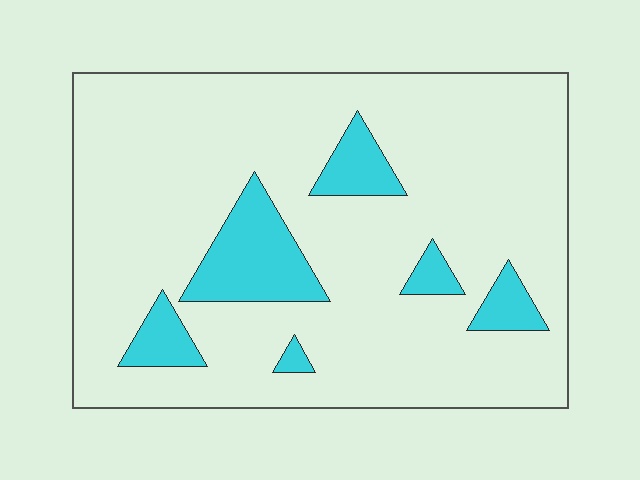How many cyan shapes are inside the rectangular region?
6.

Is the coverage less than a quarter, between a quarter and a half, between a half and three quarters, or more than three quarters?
Less than a quarter.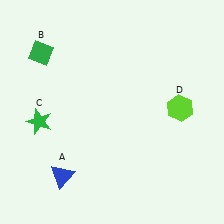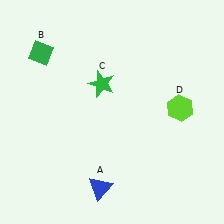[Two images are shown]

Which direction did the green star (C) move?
The green star (C) moved right.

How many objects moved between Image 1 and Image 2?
2 objects moved between the two images.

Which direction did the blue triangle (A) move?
The blue triangle (A) moved right.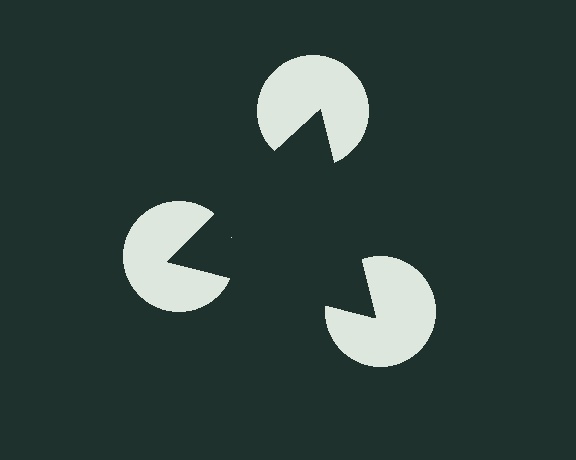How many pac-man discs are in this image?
There are 3 — one at each vertex of the illusory triangle.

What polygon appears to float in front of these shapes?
An illusory triangle — its edges are inferred from the aligned wedge cuts in the pac-man discs, not physically drawn.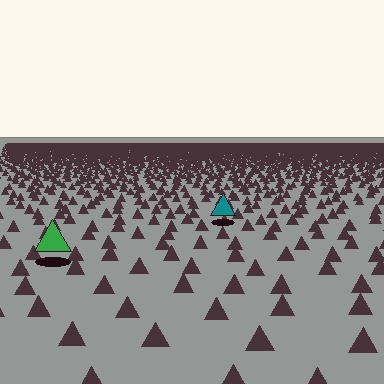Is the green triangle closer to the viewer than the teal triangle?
Yes. The green triangle is closer — you can tell from the texture gradient: the ground texture is coarser near it.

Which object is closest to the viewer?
The green triangle is closest. The texture marks near it are larger and more spread out.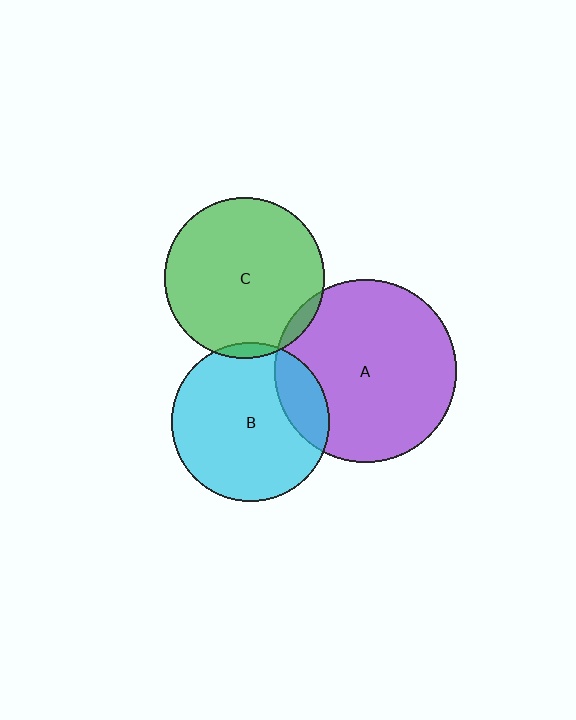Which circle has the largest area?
Circle A (purple).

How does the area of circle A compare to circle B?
Approximately 1.3 times.